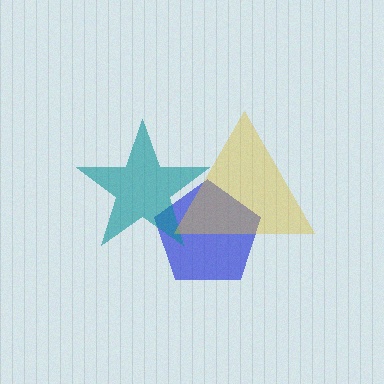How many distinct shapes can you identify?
There are 3 distinct shapes: a blue pentagon, a teal star, a yellow triangle.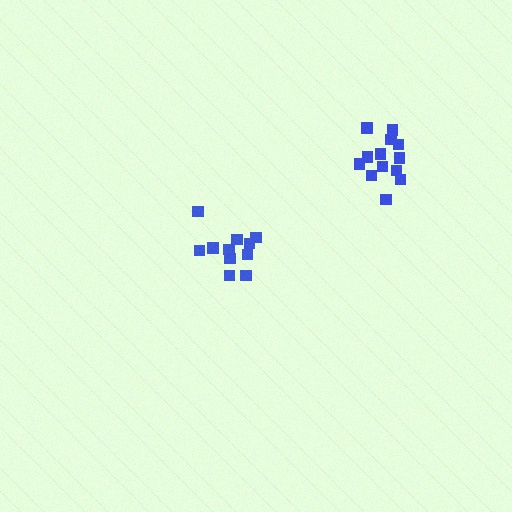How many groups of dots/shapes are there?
There are 2 groups.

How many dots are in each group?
Group 1: 11 dots, Group 2: 13 dots (24 total).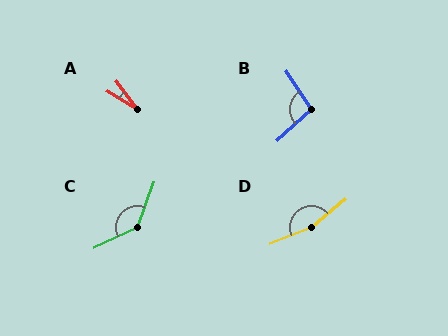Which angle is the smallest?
A, at approximately 22 degrees.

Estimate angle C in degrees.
Approximately 135 degrees.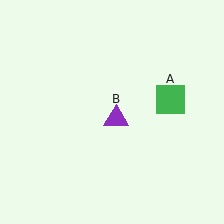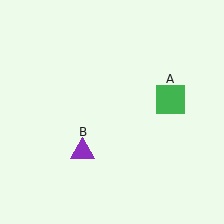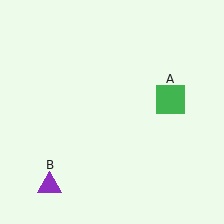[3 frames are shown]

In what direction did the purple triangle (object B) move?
The purple triangle (object B) moved down and to the left.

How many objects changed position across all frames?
1 object changed position: purple triangle (object B).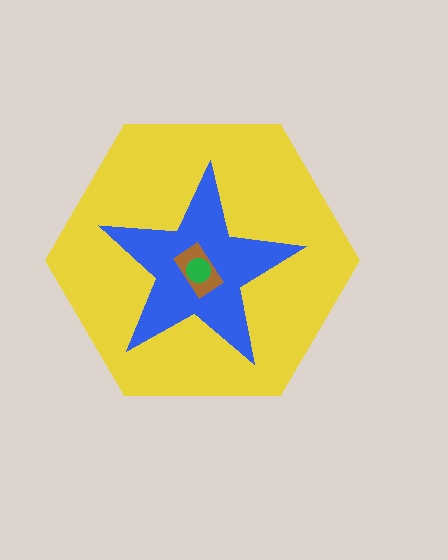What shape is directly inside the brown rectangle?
The green circle.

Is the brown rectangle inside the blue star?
Yes.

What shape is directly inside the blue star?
The brown rectangle.